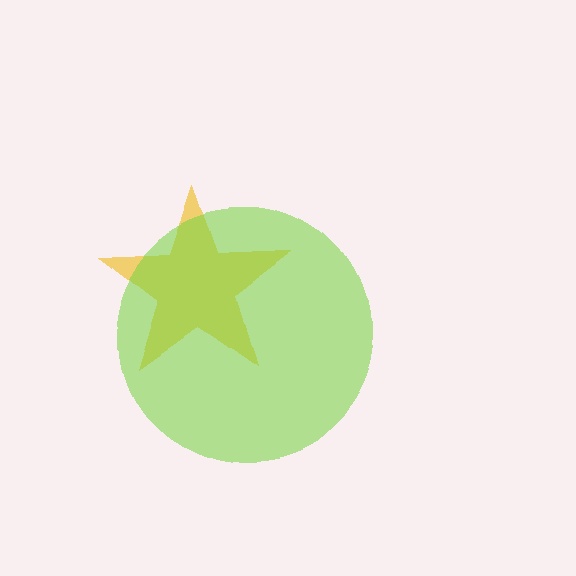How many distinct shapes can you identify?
There are 2 distinct shapes: a yellow star, a lime circle.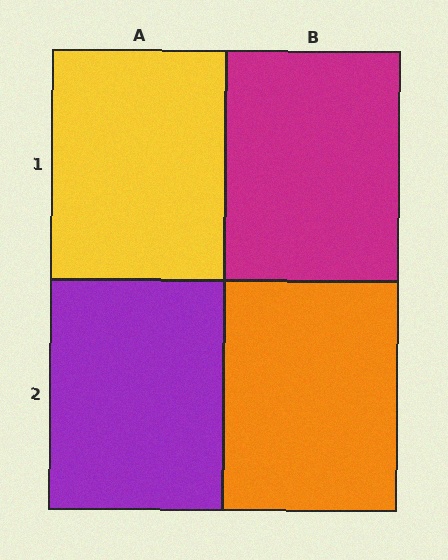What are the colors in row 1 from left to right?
Yellow, magenta.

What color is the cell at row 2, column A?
Purple.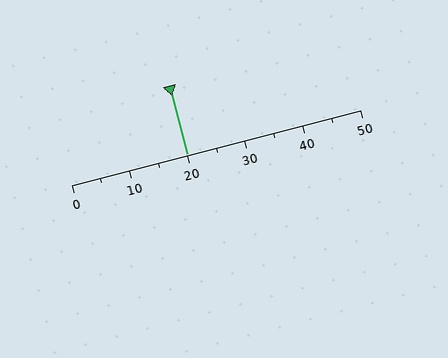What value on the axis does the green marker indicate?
The marker indicates approximately 20.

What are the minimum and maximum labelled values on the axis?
The axis runs from 0 to 50.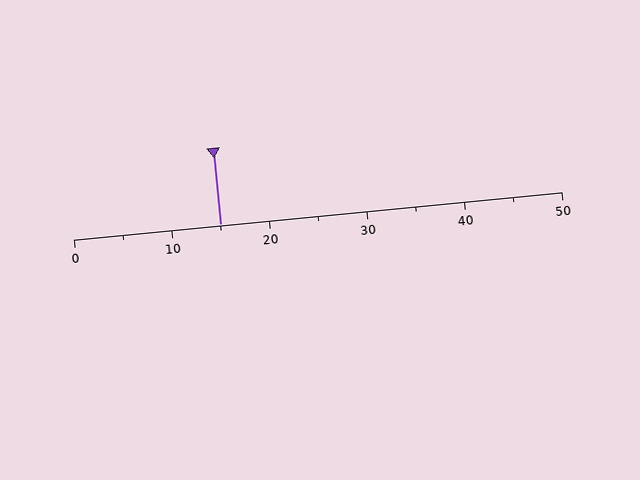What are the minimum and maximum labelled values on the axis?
The axis runs from 0 to 50.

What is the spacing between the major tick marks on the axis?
The major ticks are spaced 10 apart.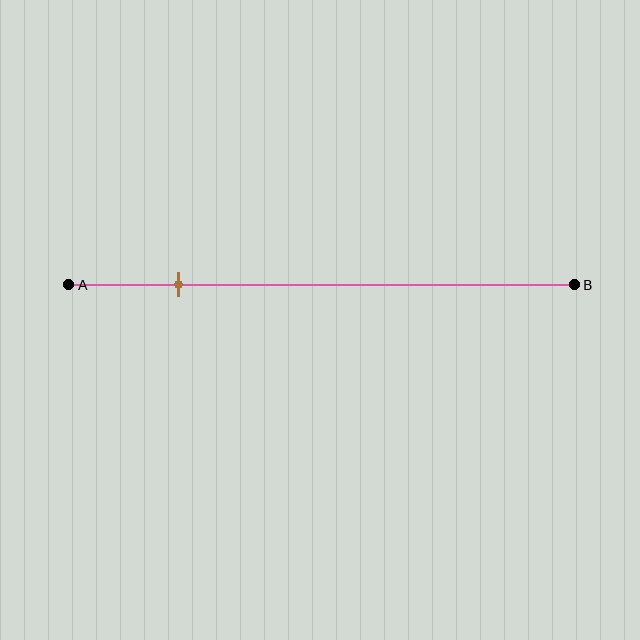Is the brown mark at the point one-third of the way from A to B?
No, the mark is at about 20% from A, not at the 33% one-third point.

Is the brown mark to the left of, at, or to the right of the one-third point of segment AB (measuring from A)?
The brown mark is to the left of the one-third point of segment AB.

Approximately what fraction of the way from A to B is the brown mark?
The brown mark is approximately 20% of the way from A to B.